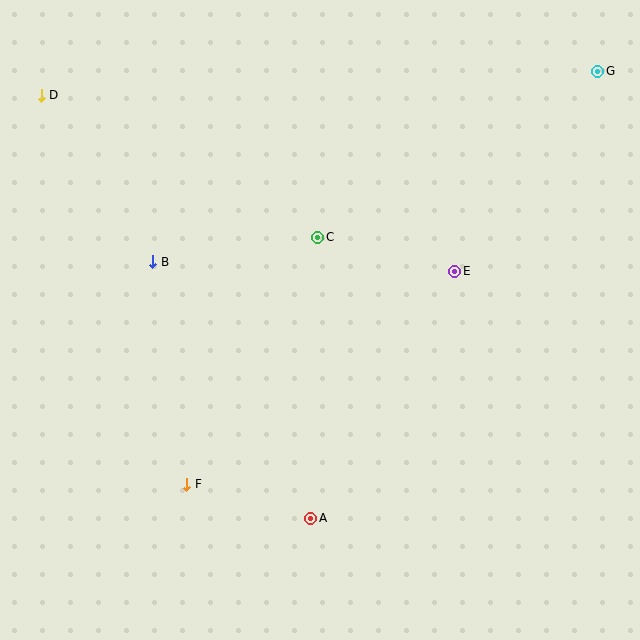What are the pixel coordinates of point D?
Point D is at (41, 95).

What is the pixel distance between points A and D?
The distance between A and D is 502 pixels.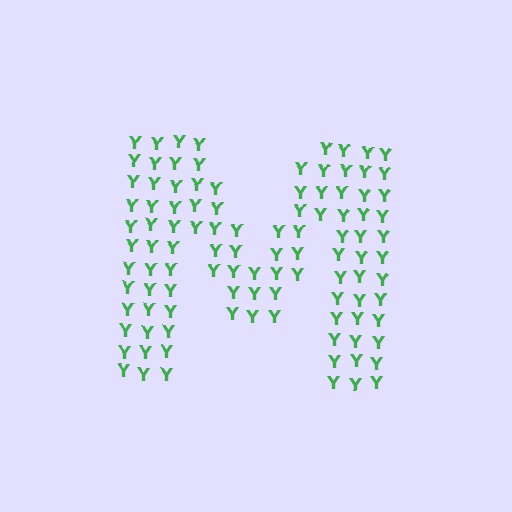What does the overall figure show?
The overall figure shows the letter M.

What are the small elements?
The small elements are letter Y's.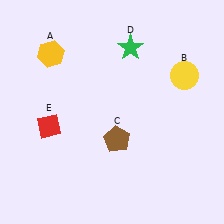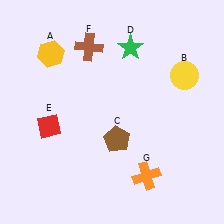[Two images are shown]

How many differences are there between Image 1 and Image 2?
There are 2 differences between the two images.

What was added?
A brown cross (F), an orange cross (G) were added in Image 2.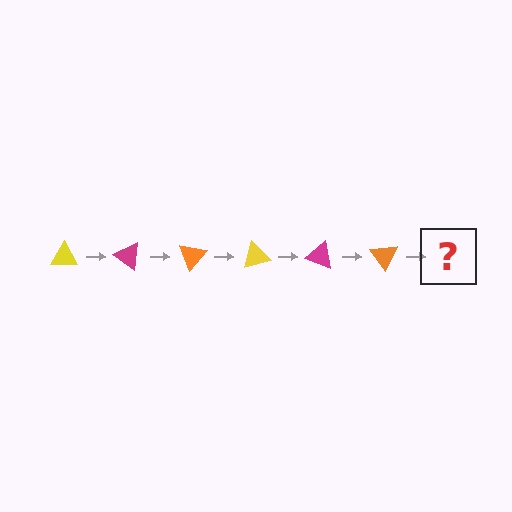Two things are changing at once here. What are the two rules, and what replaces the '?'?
The two rules are that it rotates 35 degrees each step and the color cycles through yellow, magenta, and orange. The '?' should be a yellow triangle, rotated 210 degrees from the start.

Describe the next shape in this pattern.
It should be a yellow triangle, rotated 210 degrees from the start.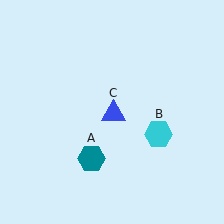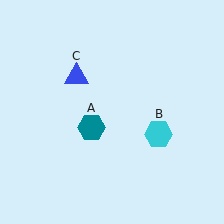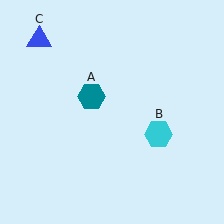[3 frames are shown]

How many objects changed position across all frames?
2 objects changed position: teal hexagon (object A), blue triangle (object C).